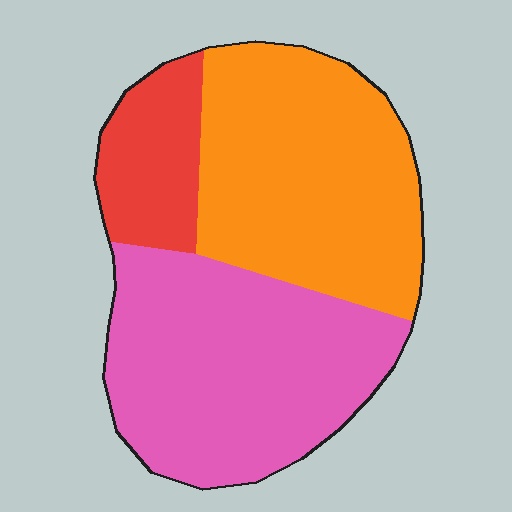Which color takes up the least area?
Red, at roughly 15%.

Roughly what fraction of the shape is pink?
Pink takes up between a quarter and a half of the shape.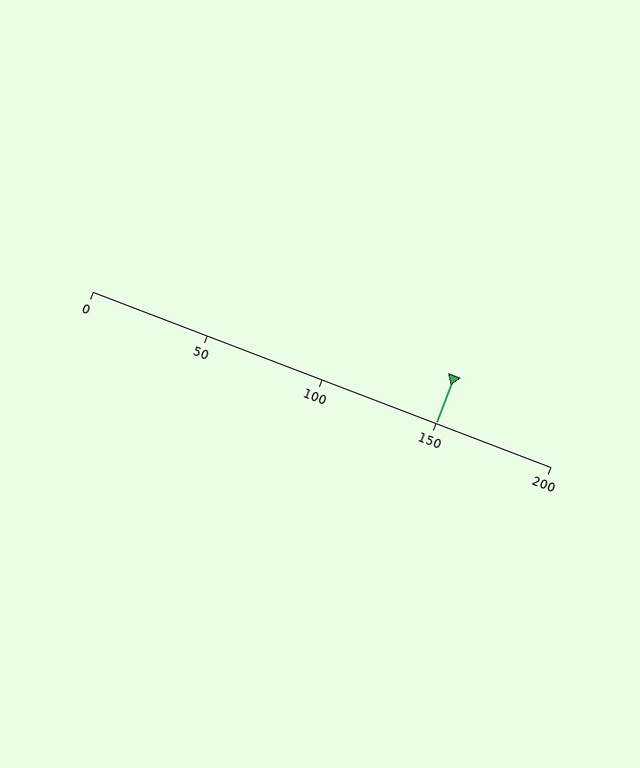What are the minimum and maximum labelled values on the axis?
The axis runs from 0 to 200.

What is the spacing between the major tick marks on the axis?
The major ticks are spaced 50 apart.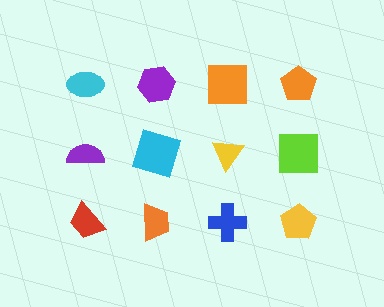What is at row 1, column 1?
A cyan ellipse.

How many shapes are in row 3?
4 shapes.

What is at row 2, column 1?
A purple semicircle.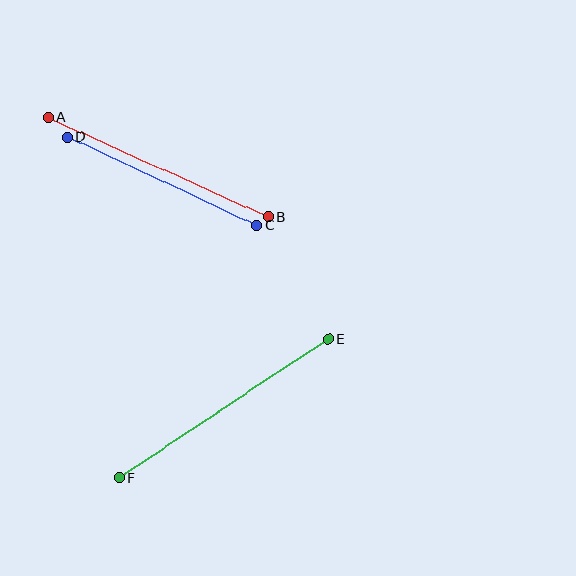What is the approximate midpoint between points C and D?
The midpoint is at approximately (162, 181) pixels.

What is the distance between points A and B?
The distance is approximately 242 pixels.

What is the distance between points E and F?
The distance is approximately 250 pixels.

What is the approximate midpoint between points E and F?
The midpoint is at approximately (224, 409) pixels.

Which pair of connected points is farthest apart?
Points E and F are farthest apart.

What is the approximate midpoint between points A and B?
The midpoint is at approximately (158, 167) pixels.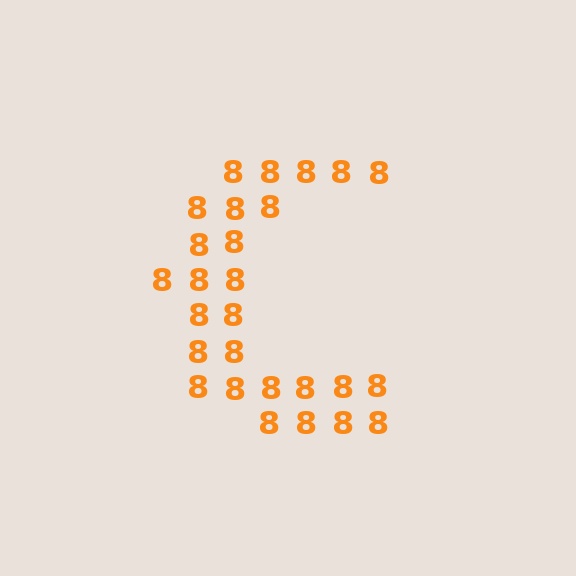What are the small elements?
The small elements are digit 8's.